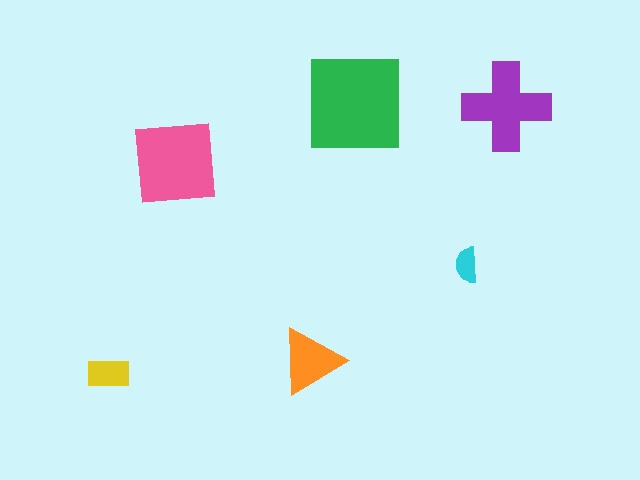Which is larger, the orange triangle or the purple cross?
The purple cross.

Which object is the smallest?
The cyan semicircle.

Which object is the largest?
The green square.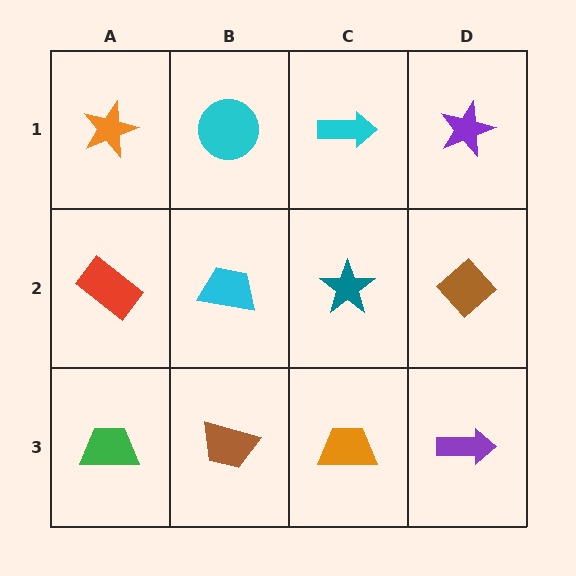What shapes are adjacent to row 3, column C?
A teal star (row 2, column C), a brown trapezoid (row 3, column B), a purple arrow (row 3, column D).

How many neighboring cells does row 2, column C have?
4.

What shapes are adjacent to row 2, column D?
A purple star (row 1, column D), a purple arrow (row 3, column D), a teal star (row 2, column C).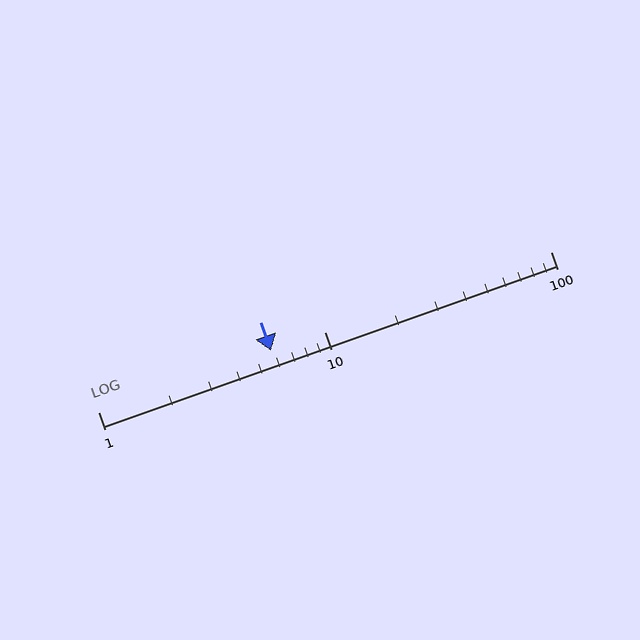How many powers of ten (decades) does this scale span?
The scale spans 2 decades, from 1 to 100.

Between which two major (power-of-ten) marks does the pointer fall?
The pointer is between 1 and 10.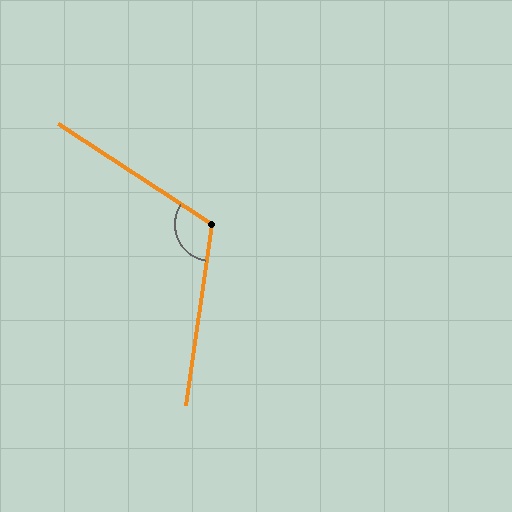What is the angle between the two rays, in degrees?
Approximately 115 degrees.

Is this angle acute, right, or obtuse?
It is obtuse.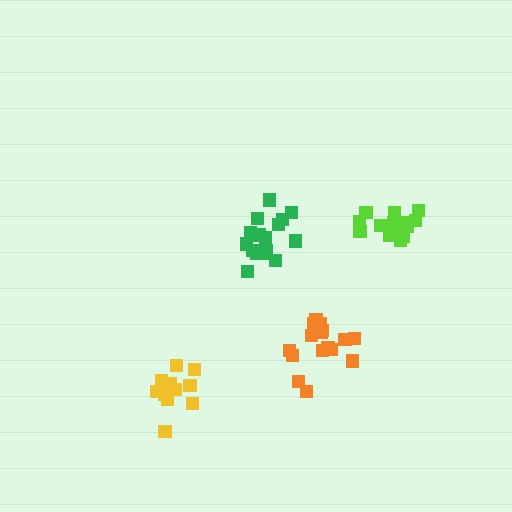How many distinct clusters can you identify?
There are 4 distinct clusters.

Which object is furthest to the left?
The yellow cluster is leftmost.